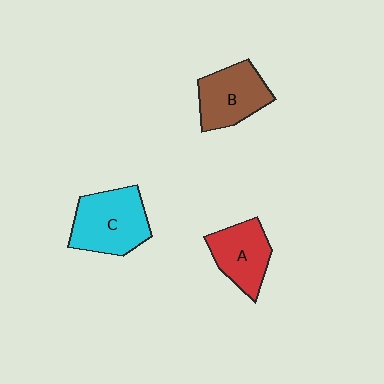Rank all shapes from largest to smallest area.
From largest to smallest: C (cyan), B (brown), A (red).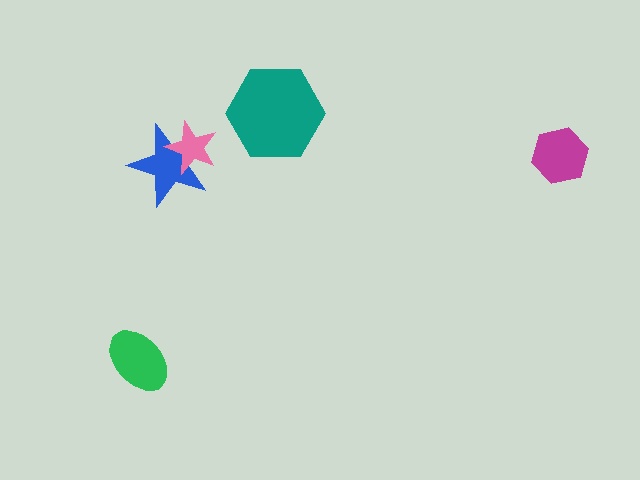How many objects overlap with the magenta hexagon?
0 objects overlap with the magenta hexagon.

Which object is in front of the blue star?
The pink star is in front of the blue star.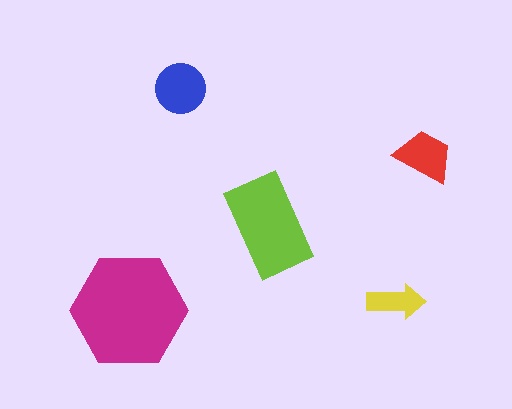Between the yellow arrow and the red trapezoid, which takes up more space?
The red trapezoid.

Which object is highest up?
The blue circle is topmost.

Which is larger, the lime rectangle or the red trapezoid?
The lime rectangle.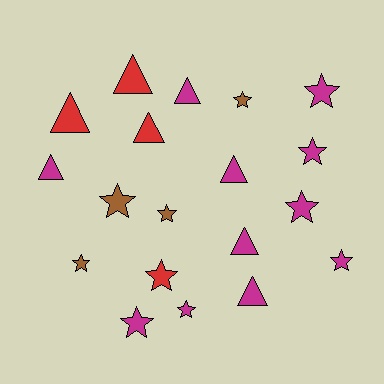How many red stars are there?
There is 1 red star.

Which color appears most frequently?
Magenta, with 11 objects.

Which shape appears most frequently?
Star, with 11 objects.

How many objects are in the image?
There are 19 objects.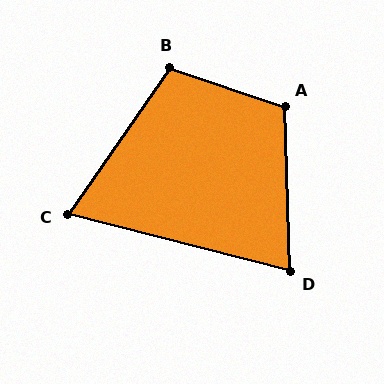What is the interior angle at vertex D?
Approximately 74 degrees (acute).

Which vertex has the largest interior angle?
A, at approximately 110 degrees.